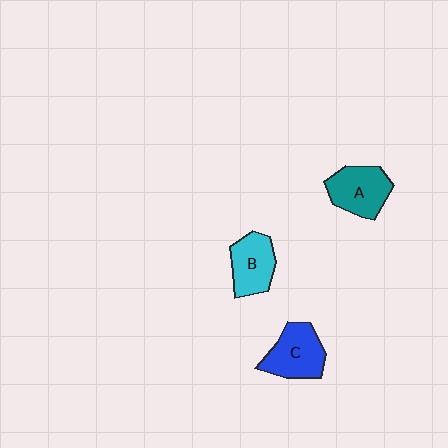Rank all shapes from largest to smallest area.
From largest to smallest: C (blue), A (teal), B (cyan).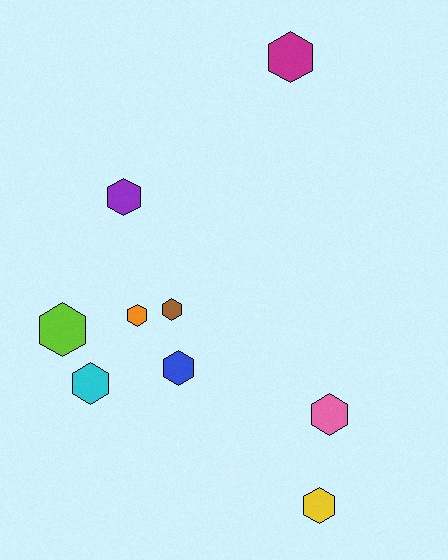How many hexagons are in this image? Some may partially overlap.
There are 9 hexagons.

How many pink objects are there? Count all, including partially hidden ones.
There is 1 pink object.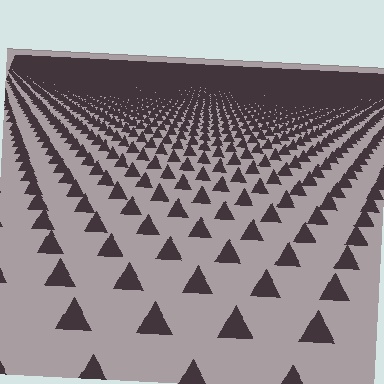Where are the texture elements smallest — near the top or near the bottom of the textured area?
Near the top.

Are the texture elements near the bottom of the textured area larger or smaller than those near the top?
Larger. Near the bottom, elements are closer to the viewer and appear at a bigger on-screen size.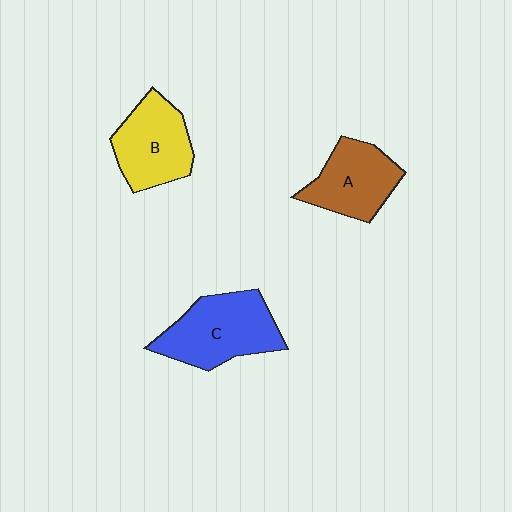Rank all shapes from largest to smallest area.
From largest to smallest: C (blue), B (yellow), A (brown).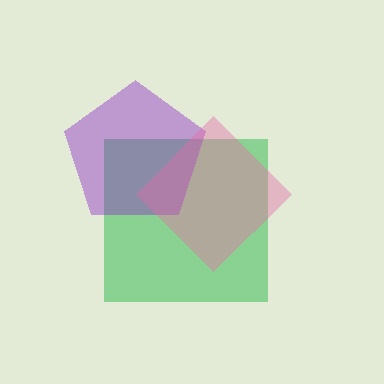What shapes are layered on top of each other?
The layered shapes are: a green square, a purple pentagon, a pink diamond.